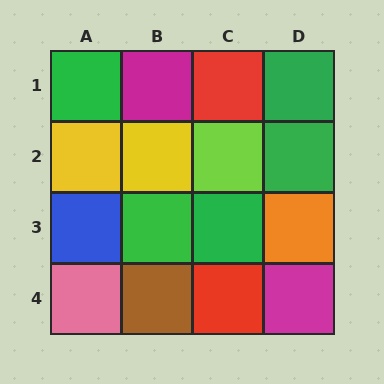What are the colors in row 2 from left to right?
Yellow, yellow, lime, green.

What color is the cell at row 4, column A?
Pink.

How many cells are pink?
1 cell is pink.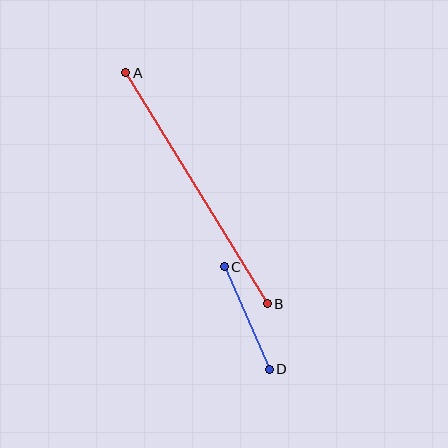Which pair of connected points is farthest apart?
Points A and B are farthest apart.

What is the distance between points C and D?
The distance is approximately 112 pixels.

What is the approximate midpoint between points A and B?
The midpoint is at approximately (197, 188) pixels.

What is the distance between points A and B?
The distance is approximately 271 pixels.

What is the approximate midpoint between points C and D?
The midpoint is at approximately (247, 318) pixels.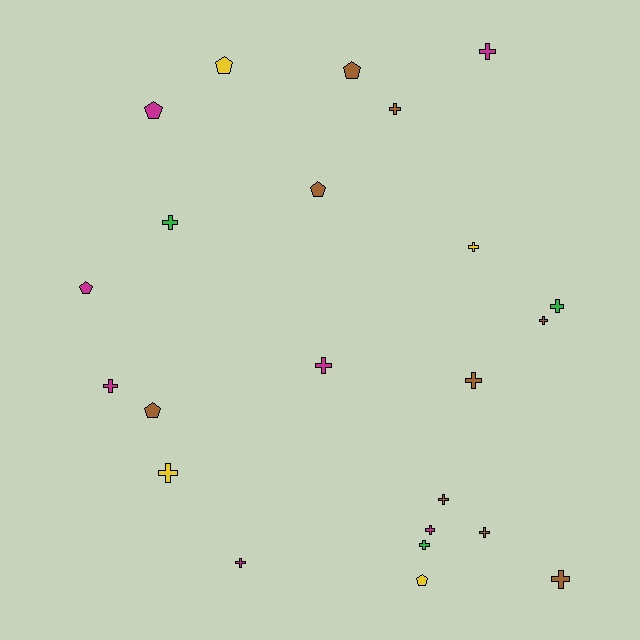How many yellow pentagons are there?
There are 2 yellow pentagons.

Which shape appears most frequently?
Cross, with 16 objects.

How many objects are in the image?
There are 23 objects.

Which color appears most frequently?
Brown, with 9 objects.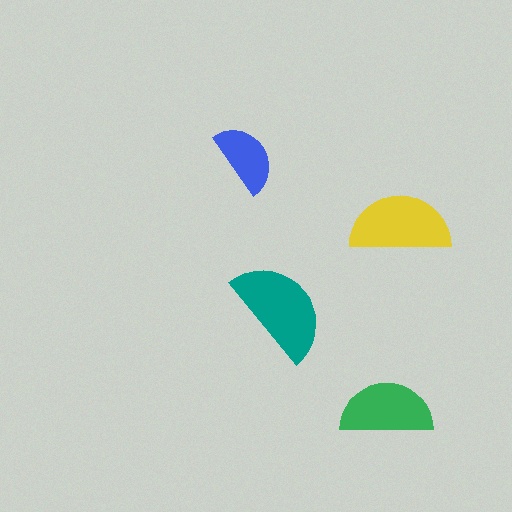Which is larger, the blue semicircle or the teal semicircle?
The teal one.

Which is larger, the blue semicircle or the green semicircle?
The green one.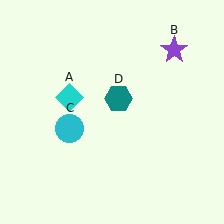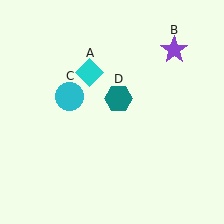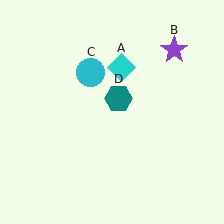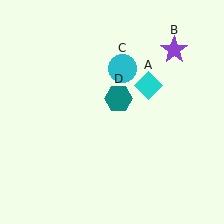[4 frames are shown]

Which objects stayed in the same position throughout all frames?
Purple star (object B) and teal hexagon (object D) remained stationary.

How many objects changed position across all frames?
2 objects changed position: cyan diamond (object A), cyan circle (object C).